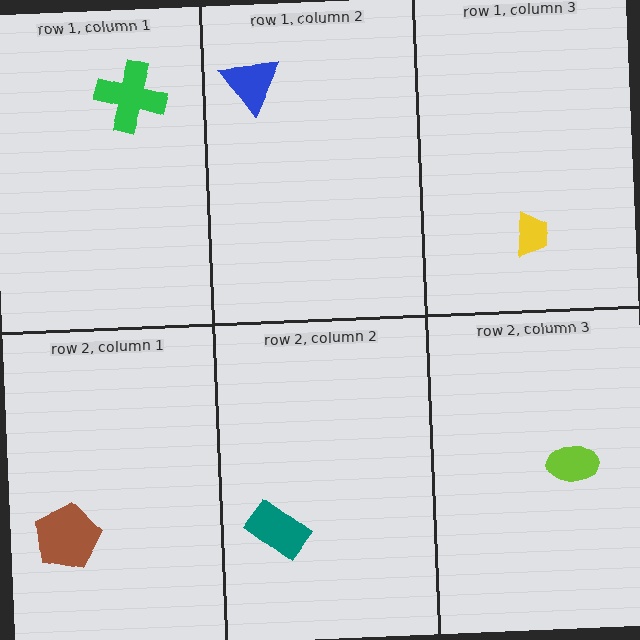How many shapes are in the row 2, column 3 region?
1.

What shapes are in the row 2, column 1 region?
The brown pentagon.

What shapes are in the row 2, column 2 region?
The teal rectangle.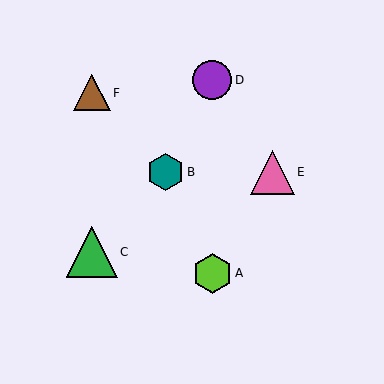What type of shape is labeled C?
Shape C is a green triangle.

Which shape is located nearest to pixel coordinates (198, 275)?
The lime hexagon (labeled A) at (213, 273) is nearest to that location.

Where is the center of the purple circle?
The center of the purple circle is at (212, 80).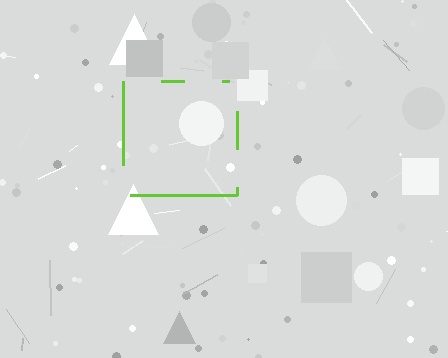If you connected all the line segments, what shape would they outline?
They would outline a square.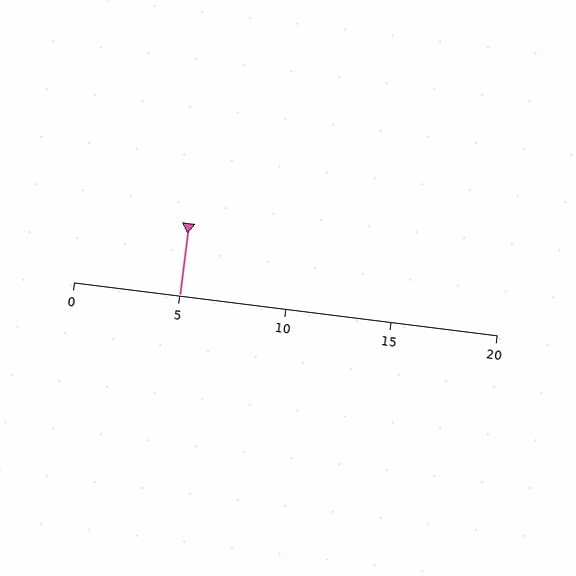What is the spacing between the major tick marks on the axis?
The major ticks are spaced 5 apart.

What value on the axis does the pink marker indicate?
The marker indicates approximately 5.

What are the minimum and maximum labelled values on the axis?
The axis runs from 0 to 20.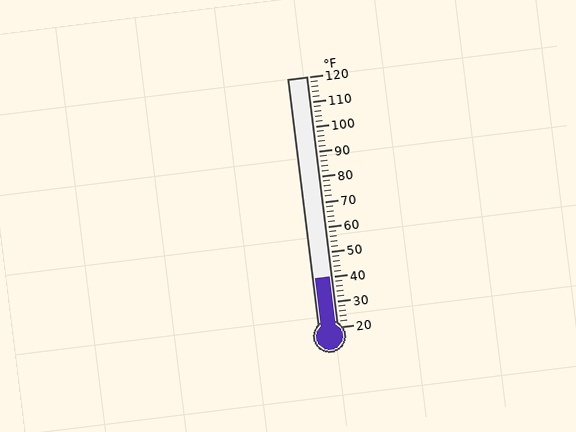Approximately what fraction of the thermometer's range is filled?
The thermometer is filled to approximately 20% of its range.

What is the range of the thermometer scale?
The thermometer scale ranges from 20°F to 120°F.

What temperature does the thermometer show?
The thermometer shows approximately 40°F.